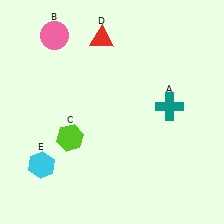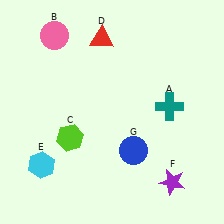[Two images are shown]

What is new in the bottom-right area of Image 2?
A blue circle (G) was added in the bottom-right area of Image 2.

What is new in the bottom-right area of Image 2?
A purple star (F) was added in the bottom-right area of Image 2.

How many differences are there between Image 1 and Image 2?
There are 2 differences between the two images.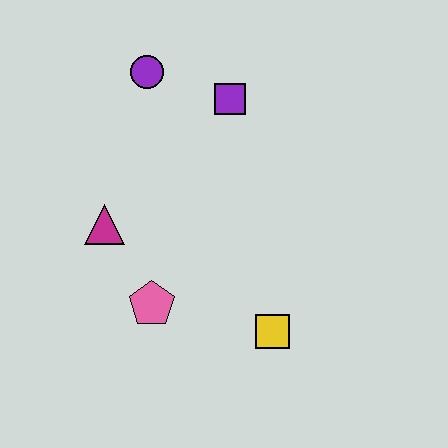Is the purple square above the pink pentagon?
Yes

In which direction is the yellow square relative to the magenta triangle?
The yellow square is to the right of the magenta triangle.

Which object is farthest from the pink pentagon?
The purple circle is farthest from the pink pentagon.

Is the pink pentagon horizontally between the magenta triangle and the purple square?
Yes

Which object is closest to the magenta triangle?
The pink pentagon is closest to the magenta triangle.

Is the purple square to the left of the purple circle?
No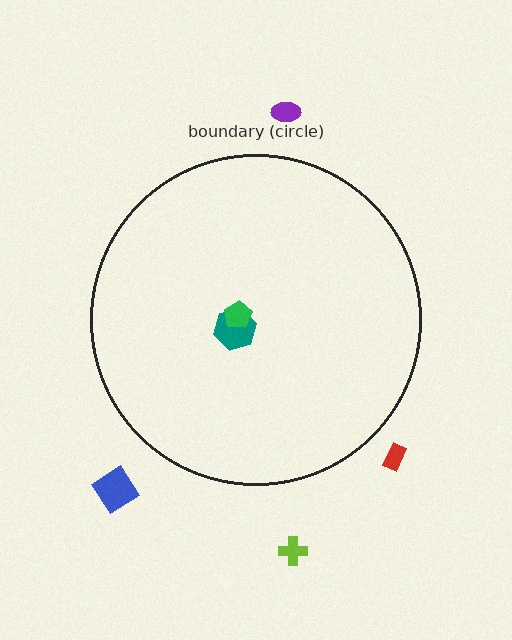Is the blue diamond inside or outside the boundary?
Outside.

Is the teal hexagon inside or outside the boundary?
Inside.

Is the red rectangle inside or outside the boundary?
Outside.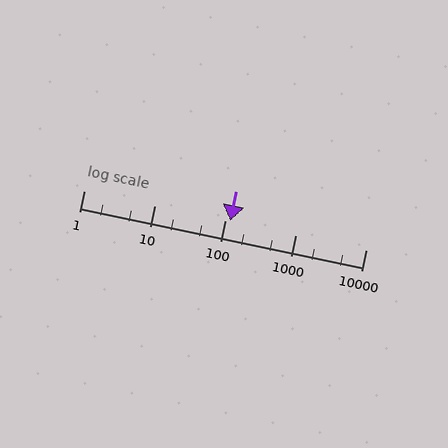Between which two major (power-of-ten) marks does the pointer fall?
The pointer is between 100 and 1000.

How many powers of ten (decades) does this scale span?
The scale spans 4 decades, from 1 to 10000.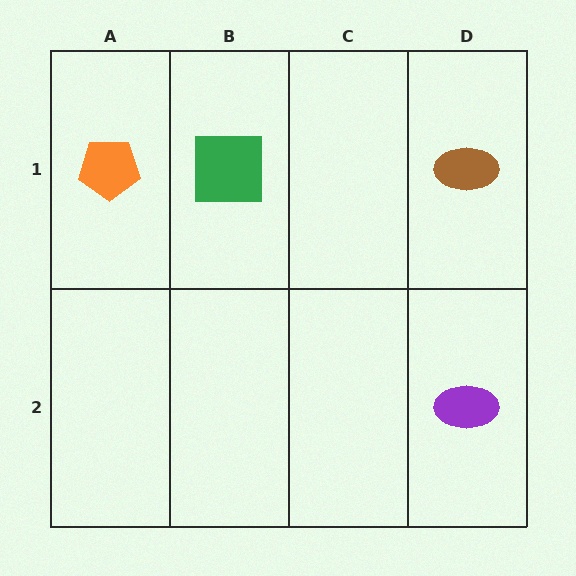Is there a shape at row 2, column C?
No, that cell is empty.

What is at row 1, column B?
A green square.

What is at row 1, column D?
A brown ellipse.